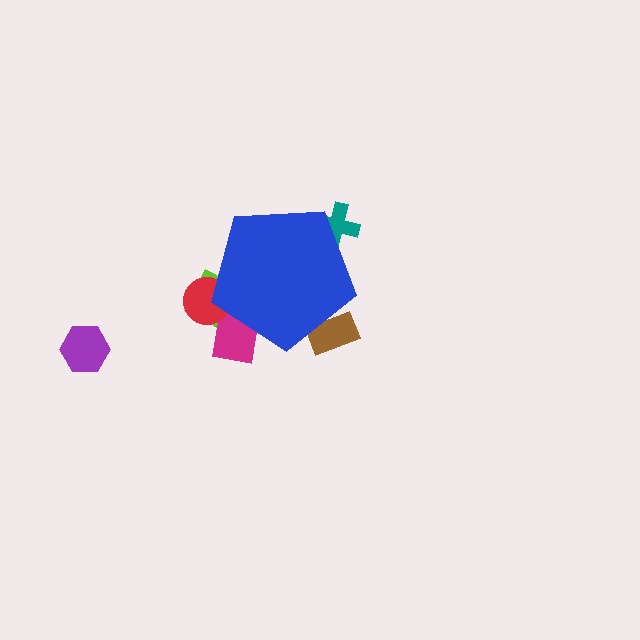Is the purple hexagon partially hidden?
No, the purple hexagon is fully visible.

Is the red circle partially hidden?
Yes, the red circle is partially hidden behind the blue pentagon.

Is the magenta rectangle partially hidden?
Yes, the magenta rectangle is partially hidden behind the blue pentagon.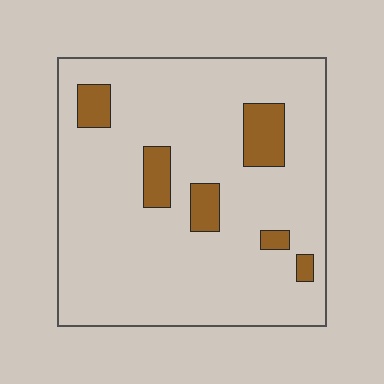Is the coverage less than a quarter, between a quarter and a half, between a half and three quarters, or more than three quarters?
Less than a quarter.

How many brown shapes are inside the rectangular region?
6.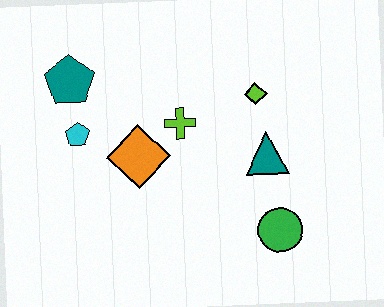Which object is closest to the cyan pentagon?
The teal pentagon is closest to the cyan pentagon.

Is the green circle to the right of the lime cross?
Yes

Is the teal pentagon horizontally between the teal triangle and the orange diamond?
No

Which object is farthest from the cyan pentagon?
The green circle is farthest from the cyan pentagon.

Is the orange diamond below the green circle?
No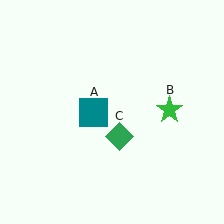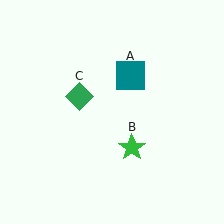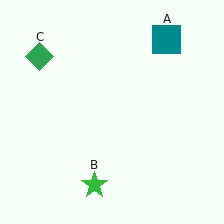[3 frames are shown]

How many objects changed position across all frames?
3 objects changed position: teal square (object A), green star (object B), green diamond (object C).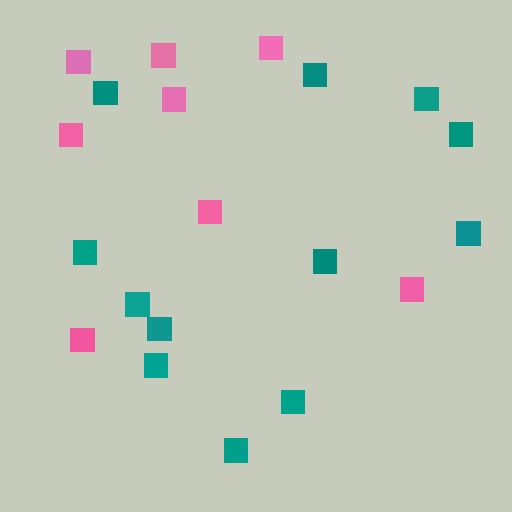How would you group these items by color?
There are 2 groups: one group of pink squares (8) and one group of teal squares (12).